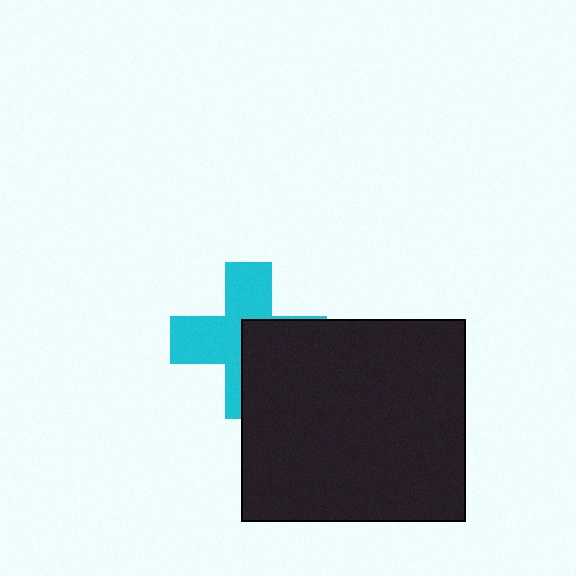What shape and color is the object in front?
The object in front is a black rectangle.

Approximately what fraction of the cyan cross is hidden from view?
Roughly 43% of the cyan cross is hidden behind the black rectangle.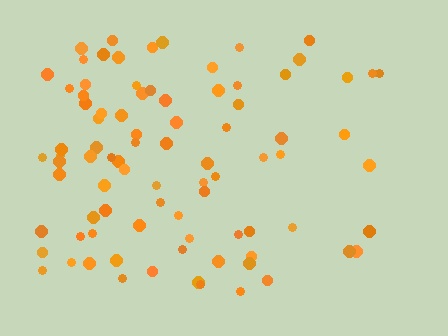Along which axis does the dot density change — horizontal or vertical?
Horizontal.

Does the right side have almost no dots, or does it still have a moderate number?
Still a moderate number, just noticeably fewer than the left.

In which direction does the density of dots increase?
From right to left, with the left side densest.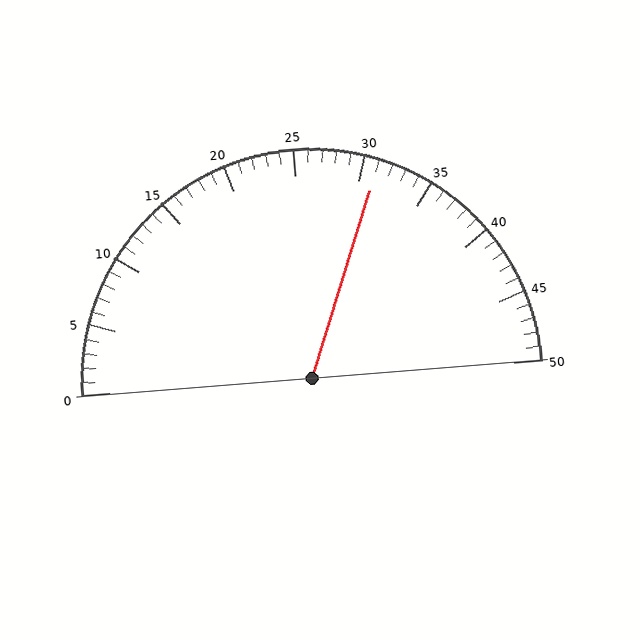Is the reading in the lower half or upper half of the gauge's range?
The reading is in the upper half of the range (0 to 50).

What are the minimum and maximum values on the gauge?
The gauge ranges from 0 to 50.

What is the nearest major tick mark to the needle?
The nearest major tick mark is 30.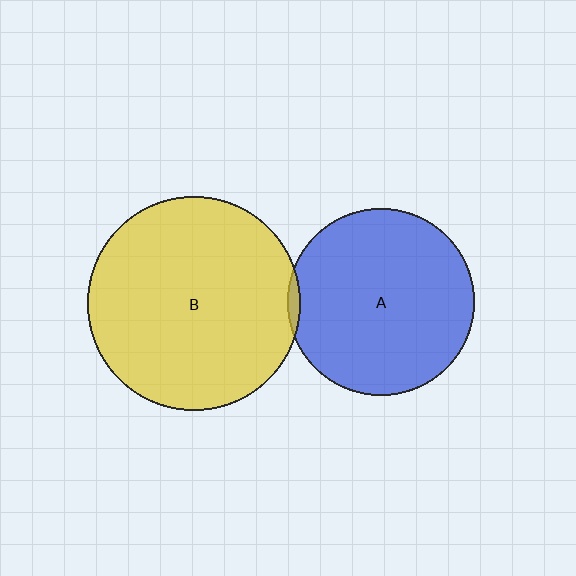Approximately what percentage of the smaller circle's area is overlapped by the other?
Approximately 5%.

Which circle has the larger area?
Circle B (yellow).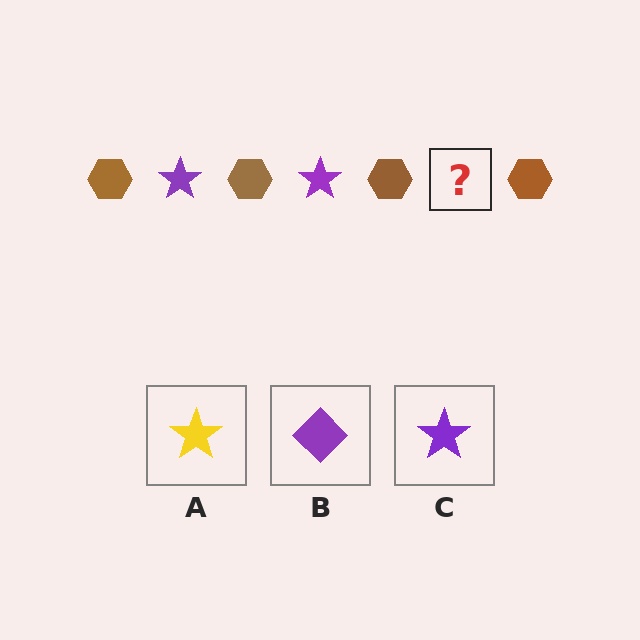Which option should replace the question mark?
Option C.